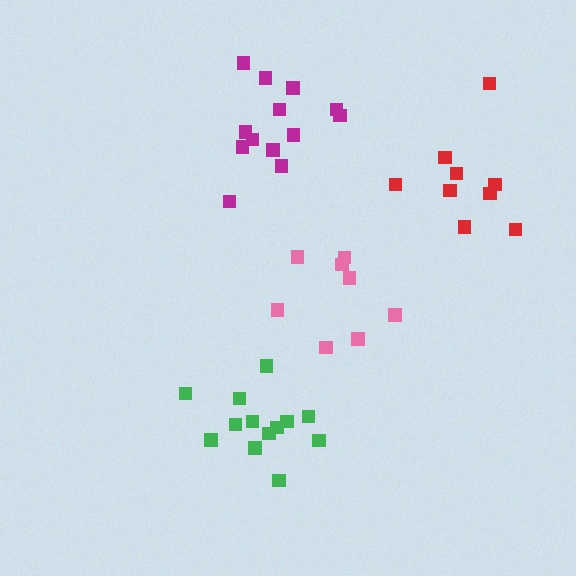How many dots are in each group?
Group 1: 13 dots, Group 2: 13 dots, Group 3: 9 dots, Group 4: 8 dots (43 total).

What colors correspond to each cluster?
The clusters are colored: green, magenta, red, pink.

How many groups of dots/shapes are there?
There are 4 groups.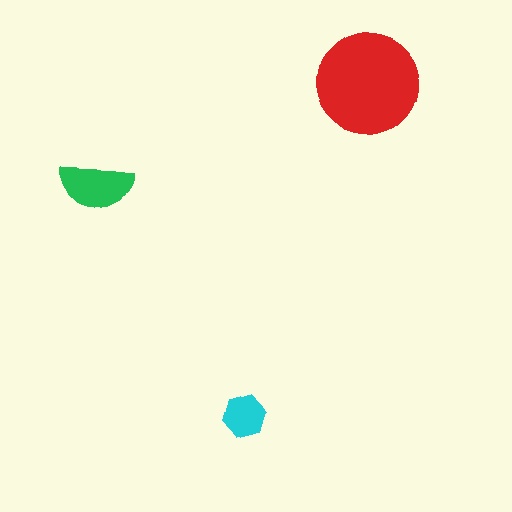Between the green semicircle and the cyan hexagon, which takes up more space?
The green semicircle.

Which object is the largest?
The red circle.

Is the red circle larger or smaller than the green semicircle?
Larger.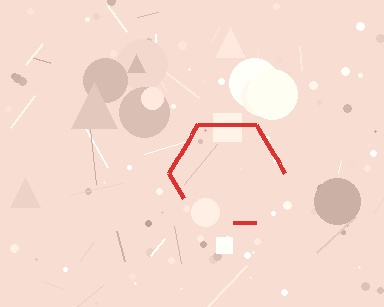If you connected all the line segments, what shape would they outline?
They would outline a hexagon.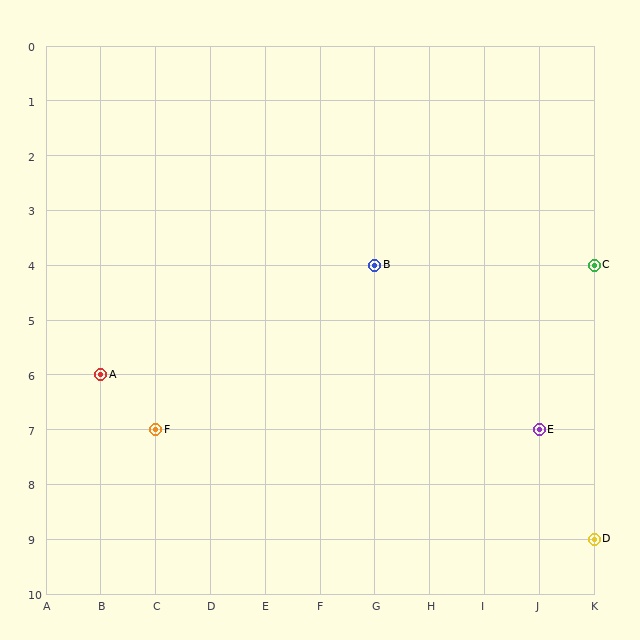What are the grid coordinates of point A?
Point A is at grid coordinates (B, 6).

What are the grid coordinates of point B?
Point B is at grid coordinates (G, 4).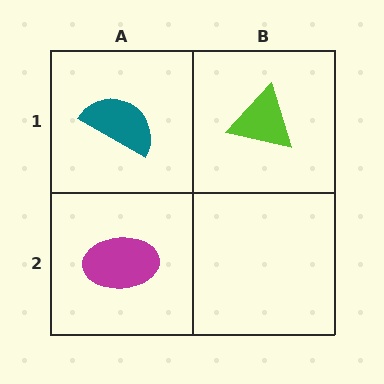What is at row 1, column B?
A lime triangle.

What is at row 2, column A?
A magenta ellipse.